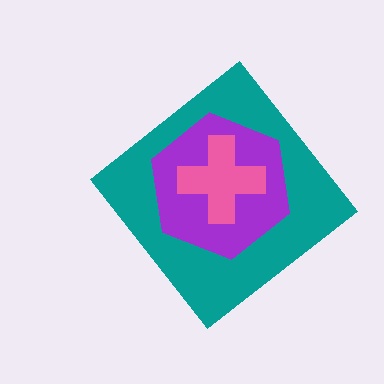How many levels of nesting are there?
3.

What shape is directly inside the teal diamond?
The purple hexagon.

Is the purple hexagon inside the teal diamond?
Yes.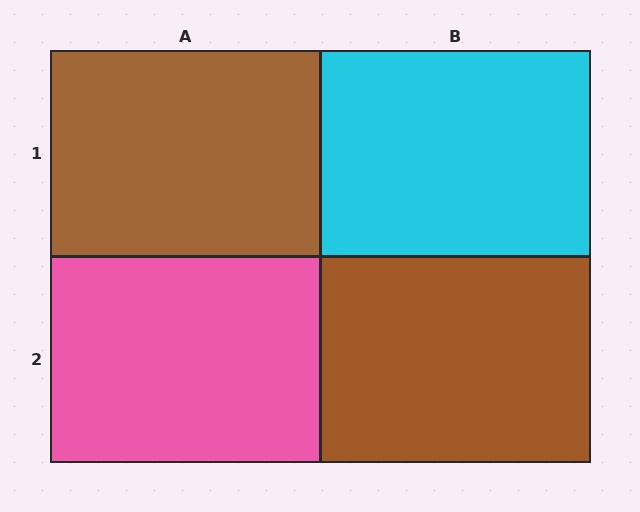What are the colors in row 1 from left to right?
Brown, cyan.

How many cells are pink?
1 cell is pink.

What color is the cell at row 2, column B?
Brown.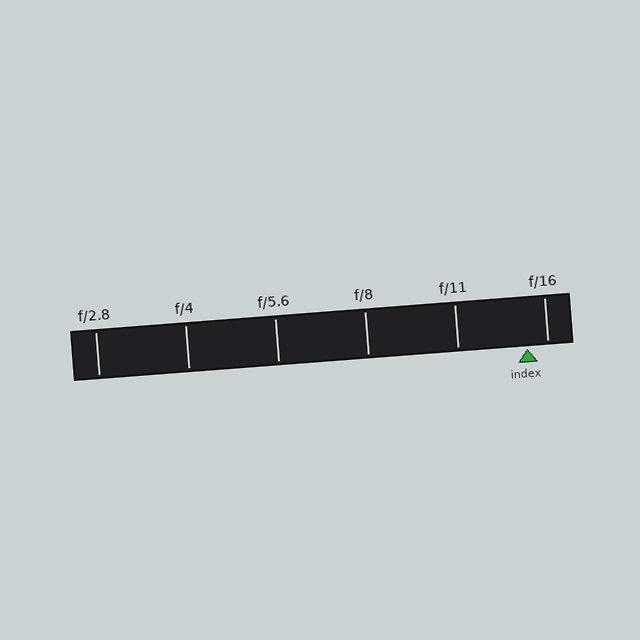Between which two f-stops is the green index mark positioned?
The index mark is between f/11 and f/16.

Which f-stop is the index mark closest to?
The index mark is closest to f/16.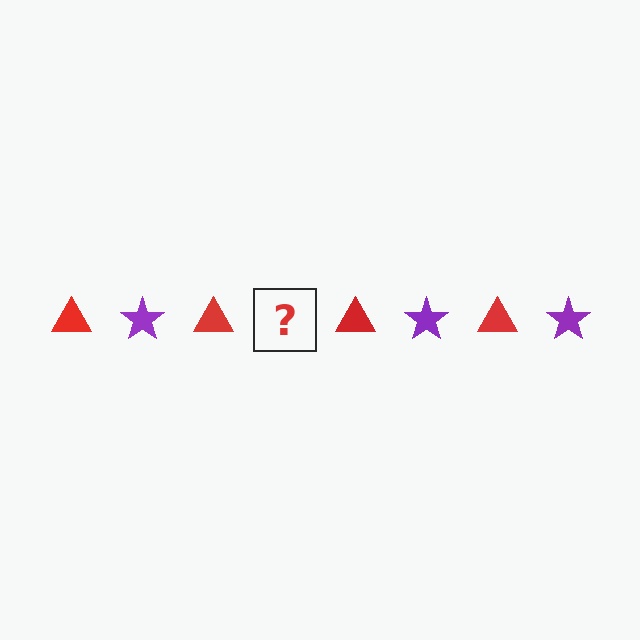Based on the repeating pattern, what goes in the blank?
The blank should be a purple star.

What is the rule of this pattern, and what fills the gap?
The rule is that the pattern alternates between red triangle and purple star. The gap should be filled with a purple star.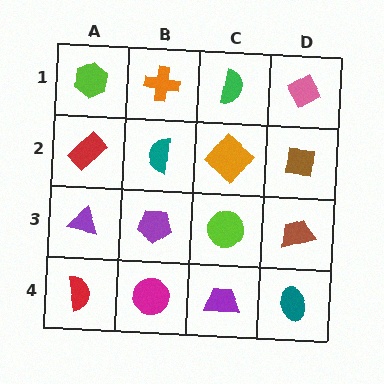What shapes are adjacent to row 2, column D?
A pink diamond (row 1, column D), a brown trapezoid (row 3, column D), an orange diamond (row 2, column C).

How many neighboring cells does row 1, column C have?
3.